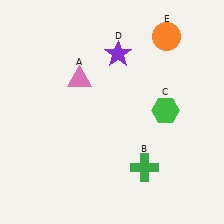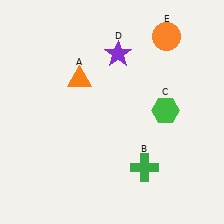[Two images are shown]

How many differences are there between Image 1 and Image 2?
There is 1 difference between the two images.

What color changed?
The triangle (A) changed from pink in Image 1 to orange in Image 2.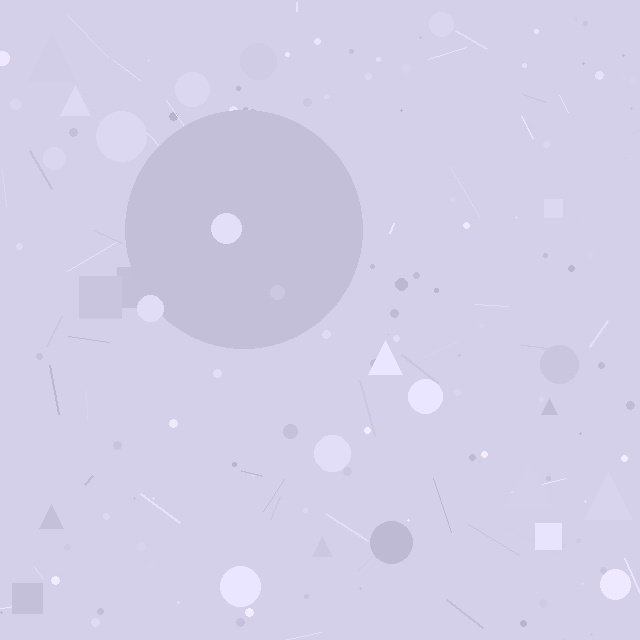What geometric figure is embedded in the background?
A circle is embedded in the background.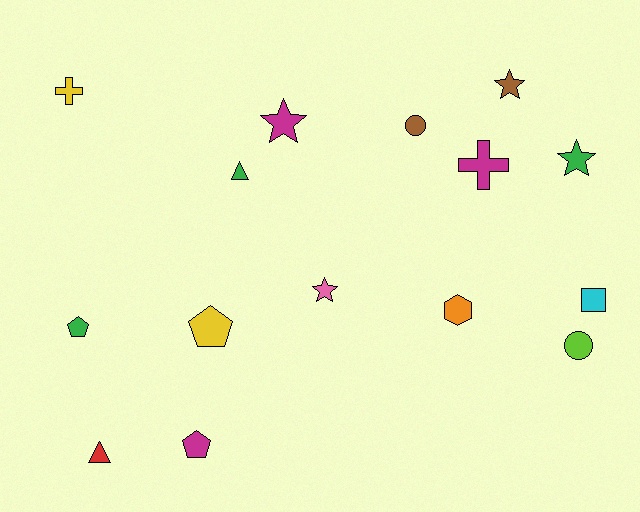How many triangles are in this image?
There are 2 triangles.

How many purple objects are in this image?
There are no purple objects.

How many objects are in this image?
There are 15 objects.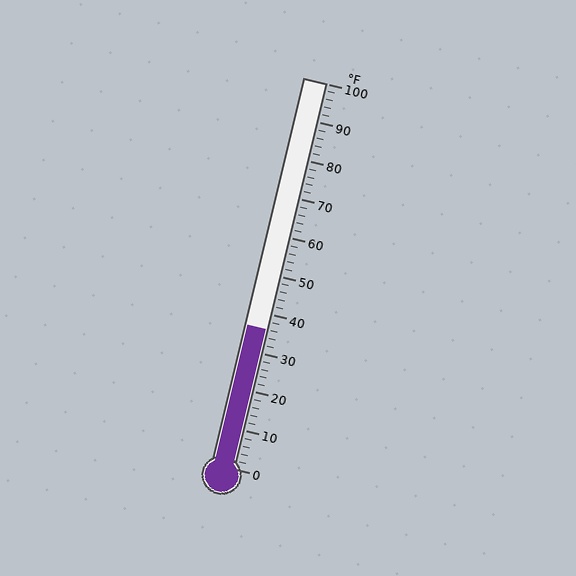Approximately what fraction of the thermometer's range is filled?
The thermometer is filled to approximately 35% of its range.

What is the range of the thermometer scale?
The thermometer scale ranges from 0°F to 100°F.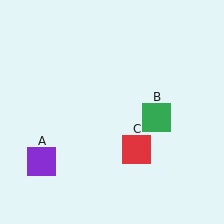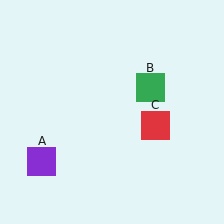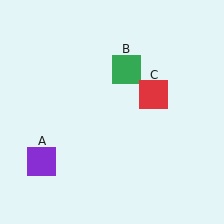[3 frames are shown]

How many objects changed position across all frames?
2 objects changed position: green square (object B), red square (object C).